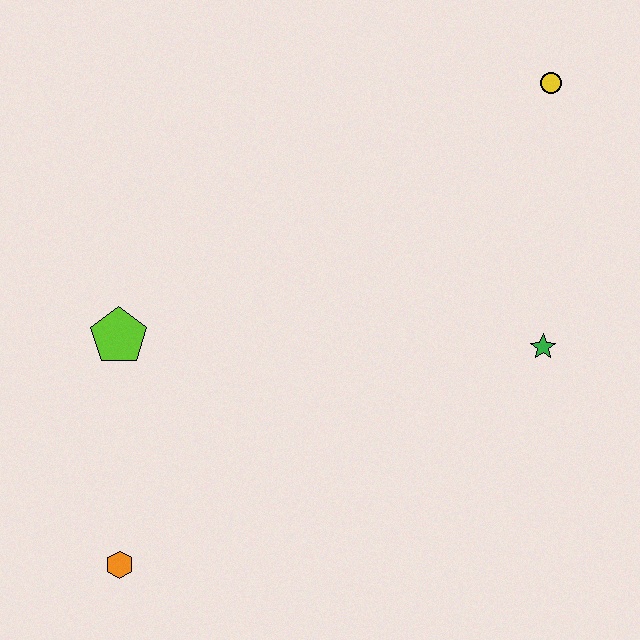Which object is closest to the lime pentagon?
The orange hexagon is closest to the lime pentagon.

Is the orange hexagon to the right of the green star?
No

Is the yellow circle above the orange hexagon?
Yes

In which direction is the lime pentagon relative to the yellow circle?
The lime pentagon is to the left of the yellow circle.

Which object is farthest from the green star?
The orange hexagon is farthest from the green star.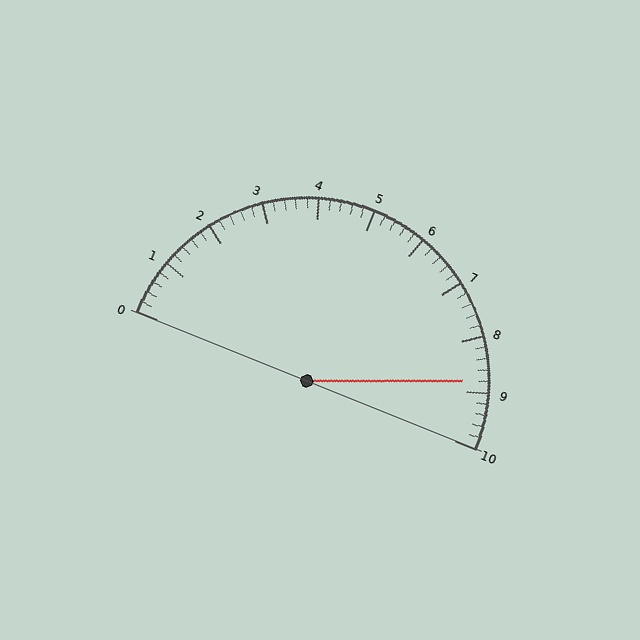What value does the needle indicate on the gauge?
The needle indicates approximately 8.8.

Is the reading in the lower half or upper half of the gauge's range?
The reading is in the upper half of the range (0 to 10).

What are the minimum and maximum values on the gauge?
The gauge ranges from 0 to 10.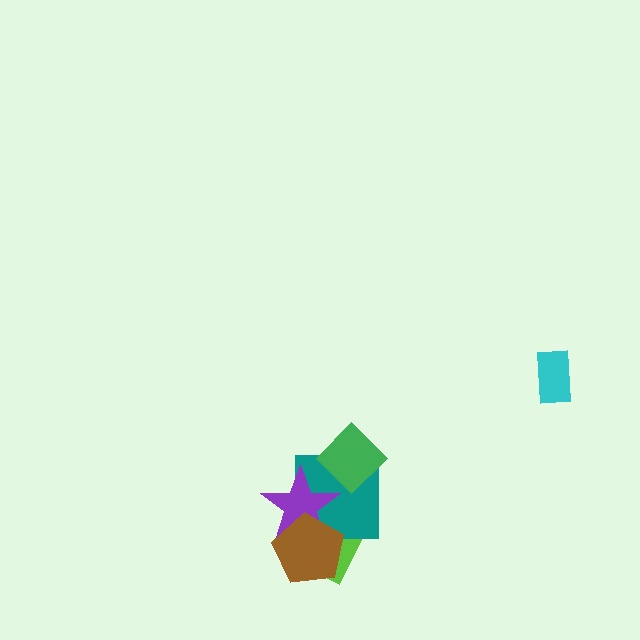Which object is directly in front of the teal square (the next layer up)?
The purple star is directly in front of the teal square.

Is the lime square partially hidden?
Yes, it is partially covered by another shape.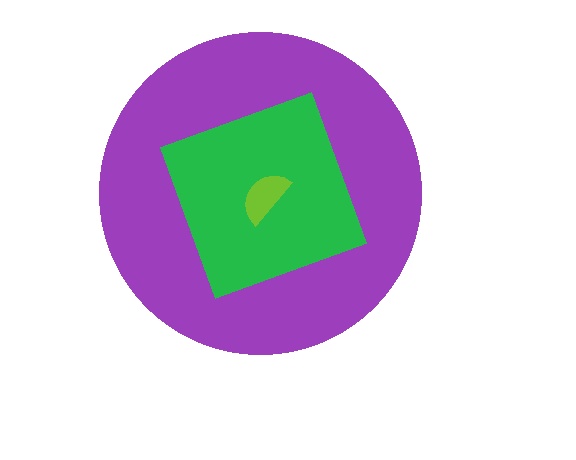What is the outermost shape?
The purple circle.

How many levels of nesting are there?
3.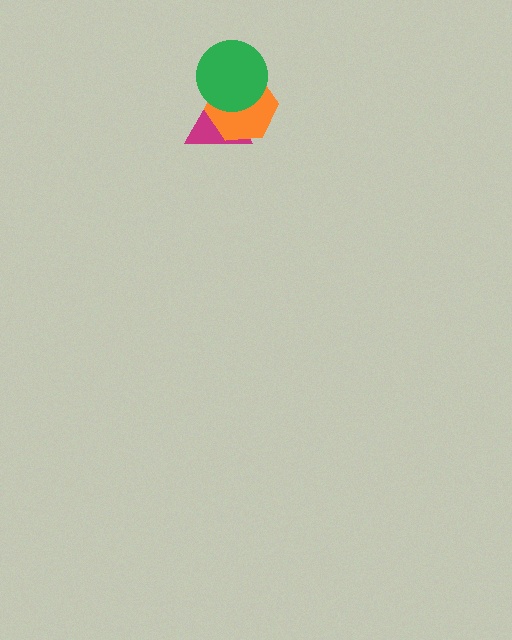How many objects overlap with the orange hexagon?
2 objects overlap with the orange hexagon.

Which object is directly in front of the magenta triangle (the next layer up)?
The orange hexagon is directly in front of the magenta triangle.